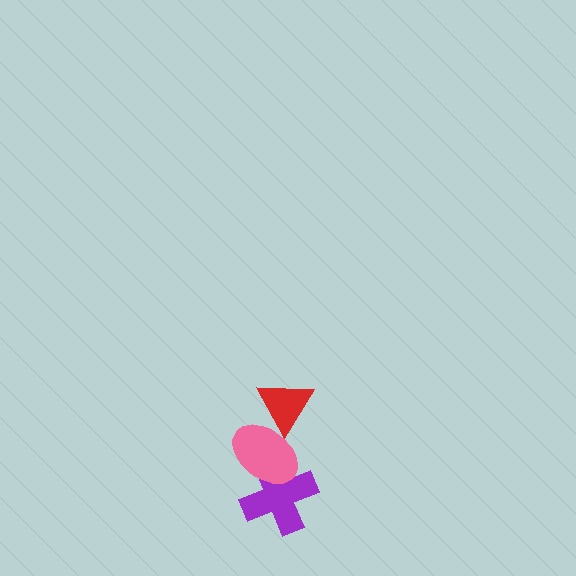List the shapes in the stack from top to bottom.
From top to bottom: the red triangle, the pink ellipse, the purple cross.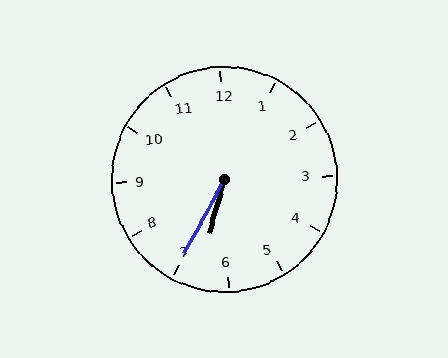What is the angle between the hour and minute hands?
Approximately 12 degrees.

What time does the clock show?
6:35.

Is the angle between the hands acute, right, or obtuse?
It is acute.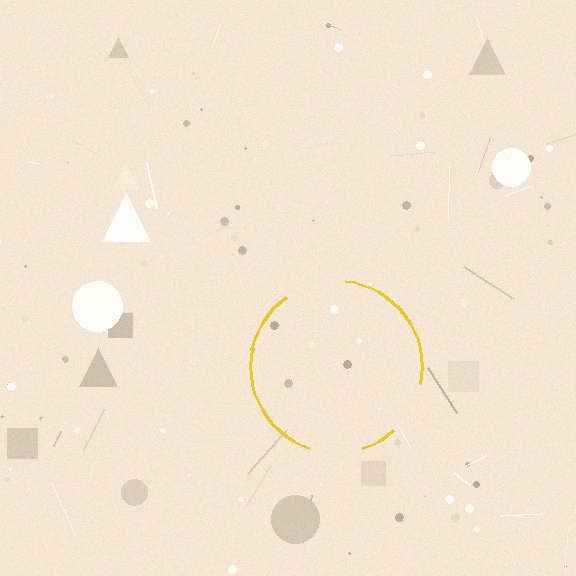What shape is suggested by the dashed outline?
The dashed outline suggests a circle.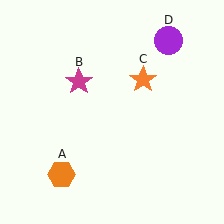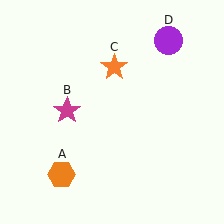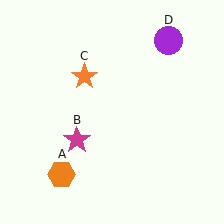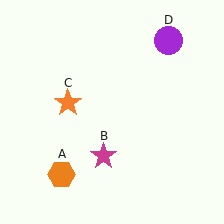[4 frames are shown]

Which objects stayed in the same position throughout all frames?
Orange hexagon (object A) and purple circle (object D) remained stationary.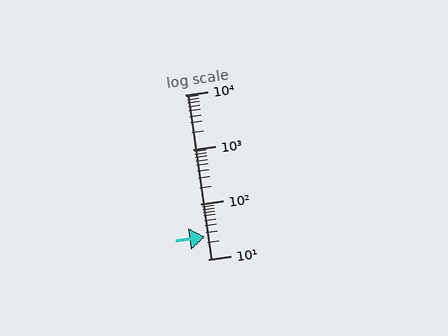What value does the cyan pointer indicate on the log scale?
The pointer indicates approximately 25.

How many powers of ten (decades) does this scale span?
The scale spans 3 decades, from 10 to 10000.